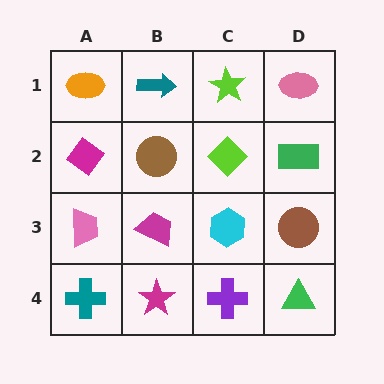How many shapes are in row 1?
4 shapes.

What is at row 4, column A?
A teal cross.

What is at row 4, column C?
A purple cross.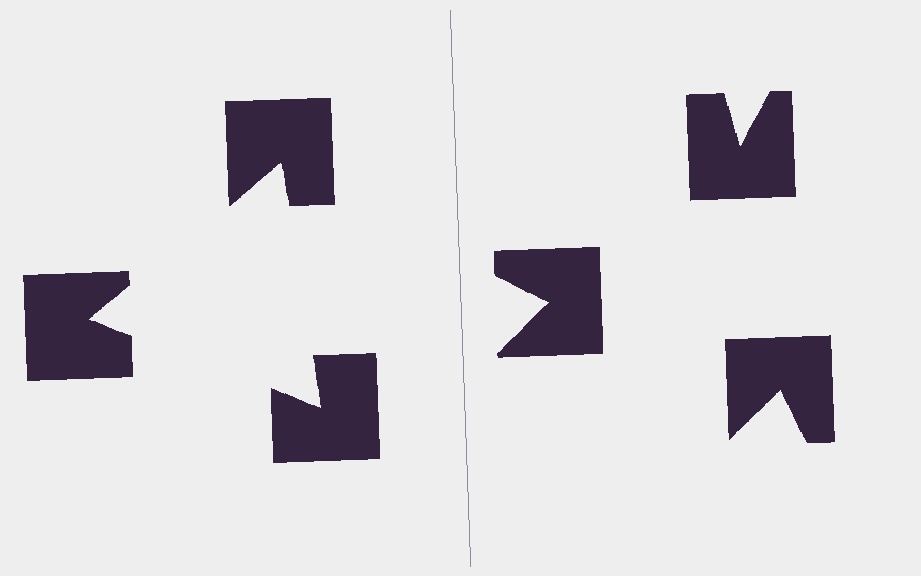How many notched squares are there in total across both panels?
6 — 3 on each side.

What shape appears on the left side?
An illusory triangle.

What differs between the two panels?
The notched squares are positioned identically on both sides; only the wedge orientations differ. On the left they align to a triangle; on the right they are misaligned.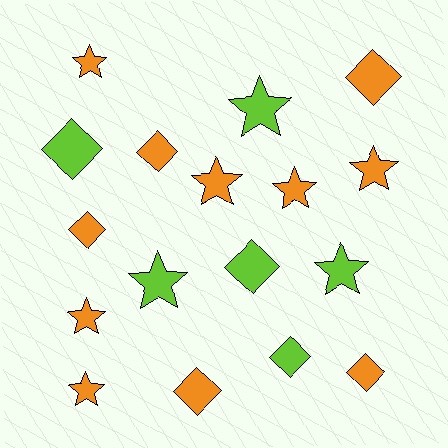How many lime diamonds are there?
There are 3 lime diamonds.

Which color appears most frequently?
Orange, with 11 objects.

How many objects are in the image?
There are 17 objects.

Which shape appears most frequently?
Star, with 9 objects.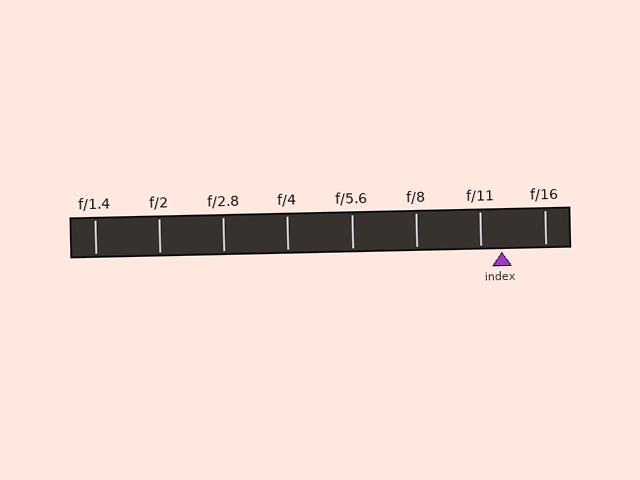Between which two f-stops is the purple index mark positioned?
The index mark is between f/11 and f/16.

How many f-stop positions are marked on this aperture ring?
There are 8 f-stop positions marked.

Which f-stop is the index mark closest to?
The index mark is closest to f/11.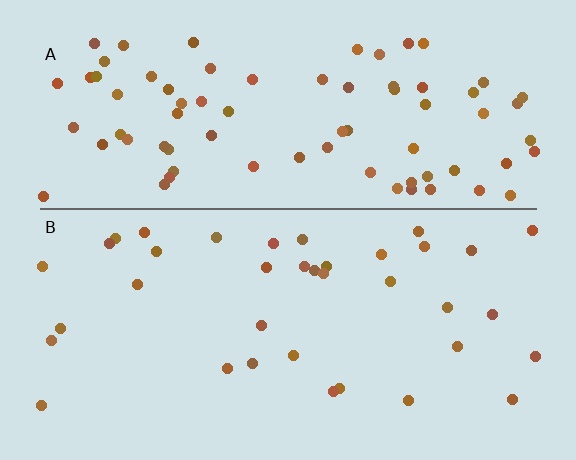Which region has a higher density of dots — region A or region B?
A (the top).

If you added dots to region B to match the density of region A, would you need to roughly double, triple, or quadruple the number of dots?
Approximately double.